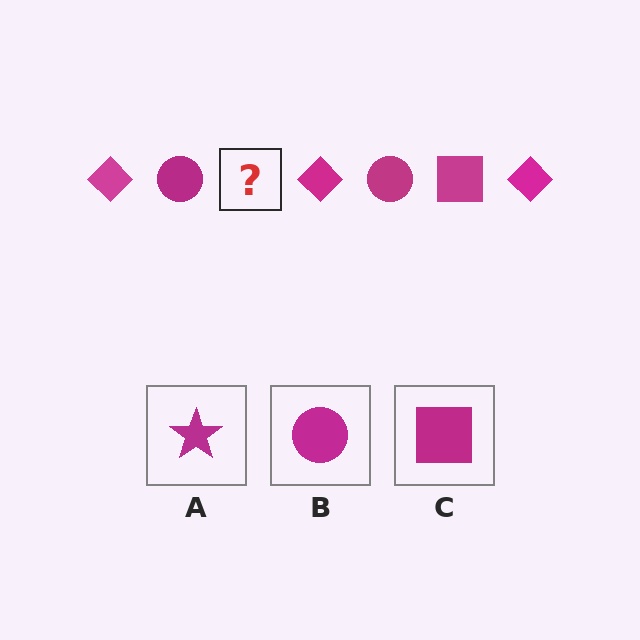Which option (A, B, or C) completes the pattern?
C.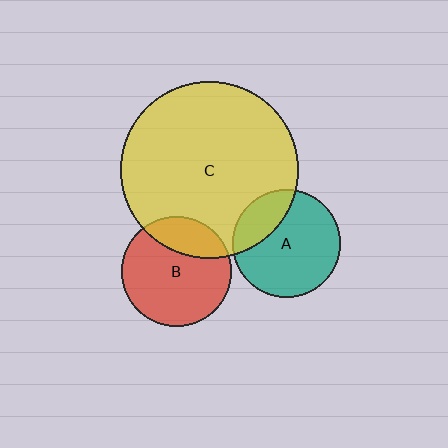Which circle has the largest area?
Circle C (yellow).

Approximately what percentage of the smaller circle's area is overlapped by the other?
Approximately 25%.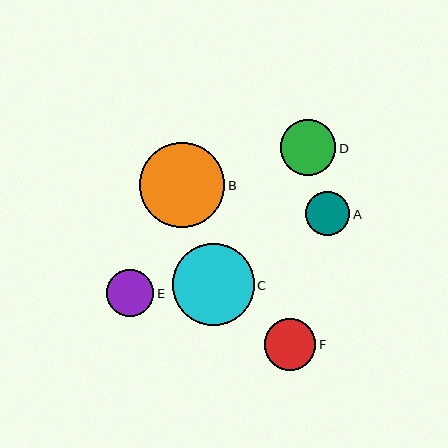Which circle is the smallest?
Circle A is the smallest with a size of approximately 44 pixels.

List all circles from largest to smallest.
From largest to smallest: B, C, D, F, E, A.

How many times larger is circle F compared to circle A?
Circle F is approximately 1.2 times the size of circle A.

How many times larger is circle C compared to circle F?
Circle C is approximately 1.6 times the size of circle F.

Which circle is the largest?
Circle B is the largest with a size of approximately 85 pixels.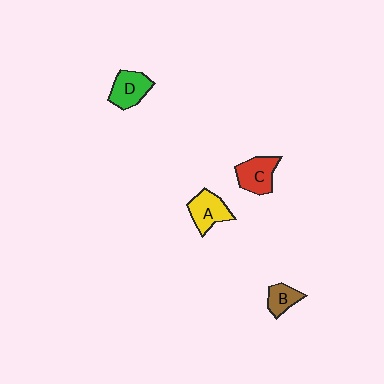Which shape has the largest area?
Shape C (red).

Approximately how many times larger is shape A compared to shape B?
Approximately 1.5 times.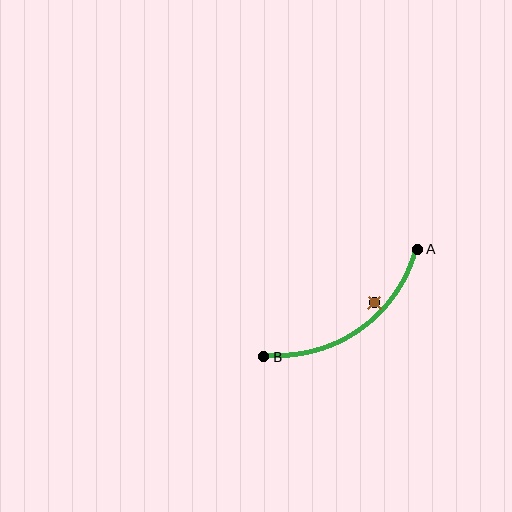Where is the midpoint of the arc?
The arc midpoint is the point on the curve farthest from the straight line joining A and B. It sits below and to the right of that line.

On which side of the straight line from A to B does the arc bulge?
The arc bulges below and to the right of the straight line connecting A and B.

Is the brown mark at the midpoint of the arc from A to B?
No — the brown mark does not lie on the arc at all. It sits slightly inside the curve.